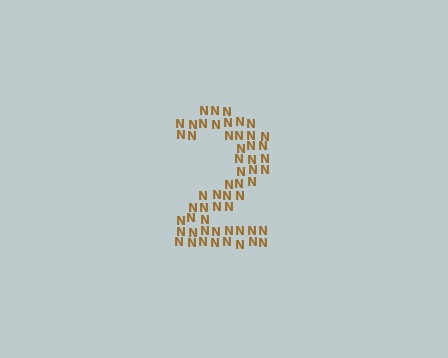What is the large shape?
The large shape is the digit 2.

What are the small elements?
The small elements are letter N's.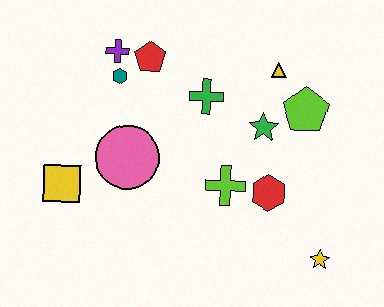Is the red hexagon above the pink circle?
No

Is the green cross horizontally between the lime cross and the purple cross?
Yes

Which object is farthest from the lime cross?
The purple cross is farthest from the lime cross.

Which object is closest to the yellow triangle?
The lime pentagon is closest to the yellow triangle.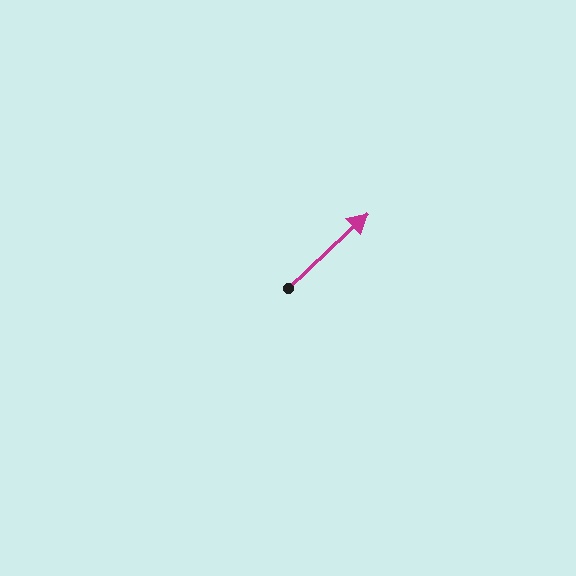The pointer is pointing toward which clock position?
Roughly 2 o'clock.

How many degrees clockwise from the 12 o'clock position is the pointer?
Approximately 47 degrees.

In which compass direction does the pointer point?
Northeast.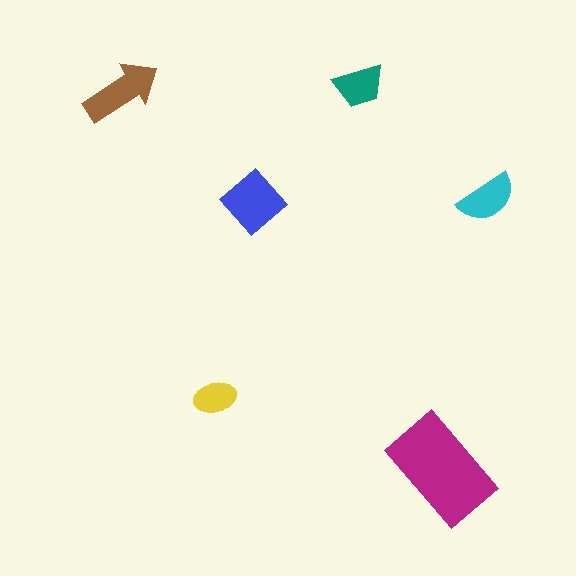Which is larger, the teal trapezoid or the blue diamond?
The blue diamond.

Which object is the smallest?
The yellow ellipse.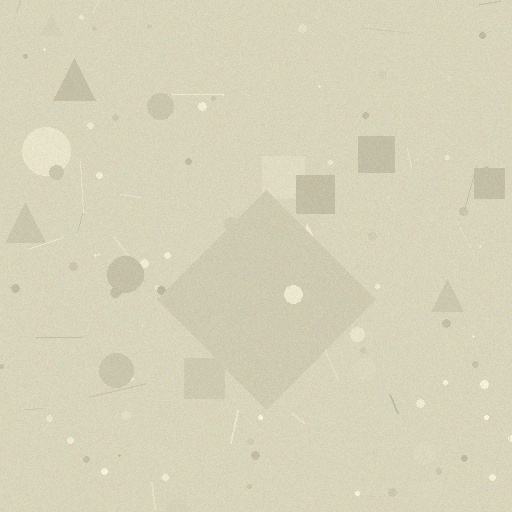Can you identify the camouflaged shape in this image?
The camouflaged shape is a diamond.